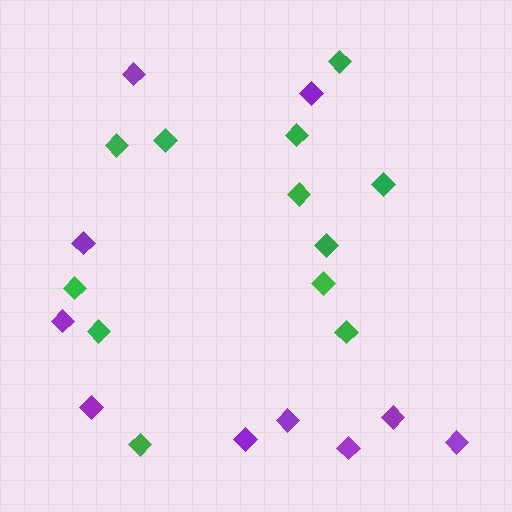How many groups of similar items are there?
There are 2 groups: one group of green diamonds (12) and one group of purple diamonds (10).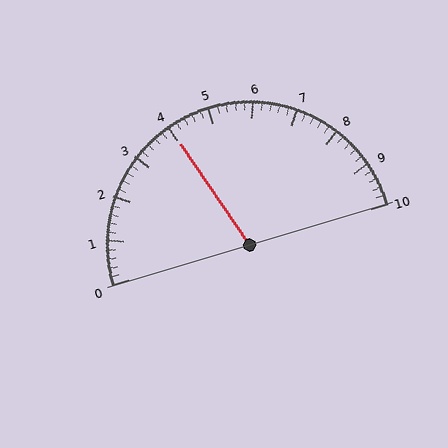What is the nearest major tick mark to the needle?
The nearest major tick mark is 4.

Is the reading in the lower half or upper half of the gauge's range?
The reading is in the lower half of the range (0 to 10).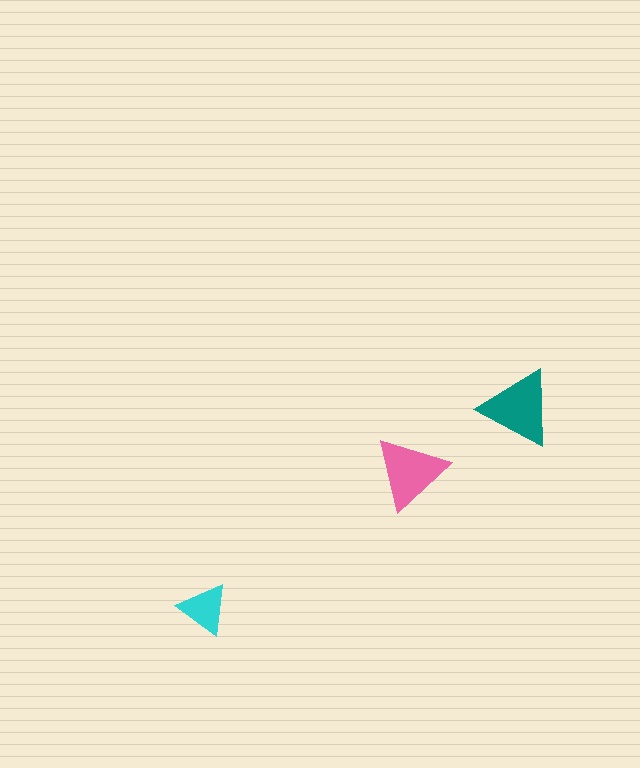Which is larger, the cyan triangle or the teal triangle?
The teal one.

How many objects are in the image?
There are 3 objects in the image.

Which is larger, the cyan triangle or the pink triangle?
The pink one.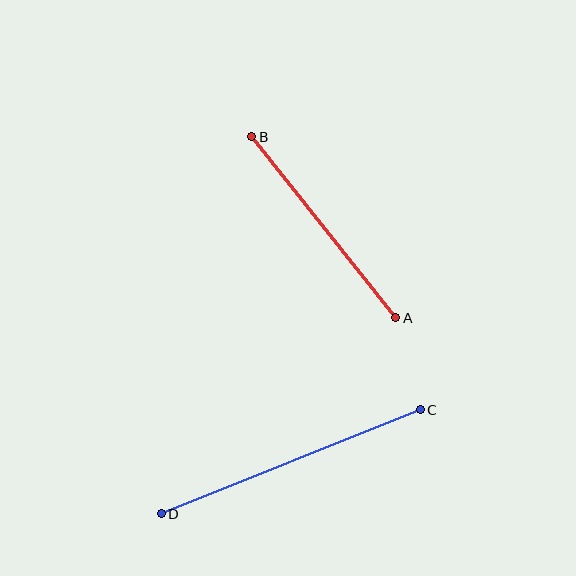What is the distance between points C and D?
The distance is approximately 279 pixels.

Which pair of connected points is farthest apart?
Points C and D are farthest apart.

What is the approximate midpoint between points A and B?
The midpoint is at approximately (324, 227) pixels.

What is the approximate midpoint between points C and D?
The midpoint is at approximately (291, 462) pixels.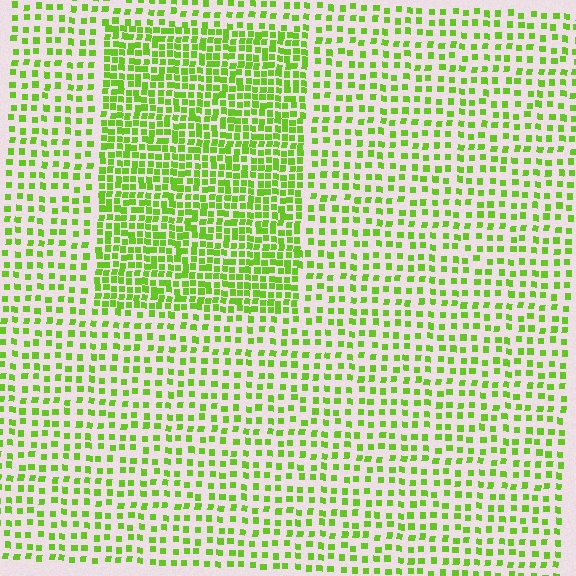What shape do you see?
I see a rectangle.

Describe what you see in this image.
The image contains small lime elements arranged at two different densities. A rectangle-shaped region is visible where the elements are more densely packed than the surrounding area.